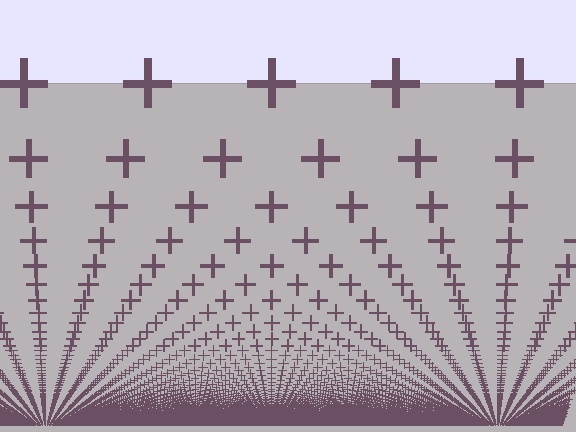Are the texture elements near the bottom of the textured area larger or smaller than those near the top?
Smaller. The gradient is inverted — elements near the bottom are smaller and denser.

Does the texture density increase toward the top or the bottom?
Density increases toward the bottom.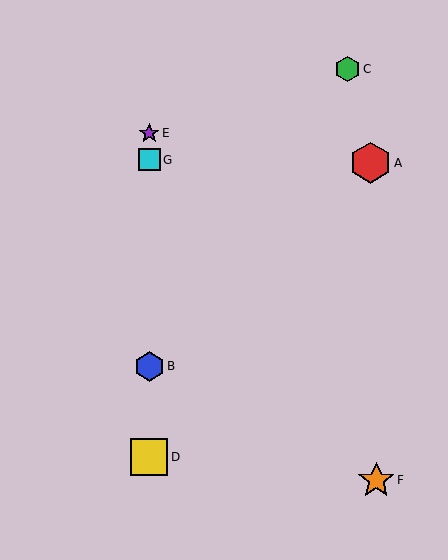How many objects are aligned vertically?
4 objects (B, D, E, G) are aligned vertically.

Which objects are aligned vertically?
Objects B, D, E, G are aligned vertically.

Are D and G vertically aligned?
Yes, both are at x≈149.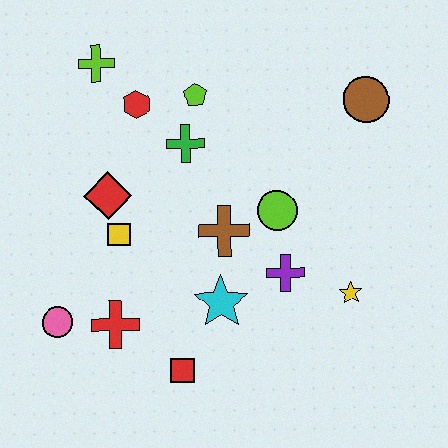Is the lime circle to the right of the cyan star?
Yes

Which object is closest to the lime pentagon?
The green cross is closest to the lime pentagon.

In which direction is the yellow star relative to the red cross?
The yellow star is to the right of the red cross.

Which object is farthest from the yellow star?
The lime cross is farthest from the yellow star.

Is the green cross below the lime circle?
No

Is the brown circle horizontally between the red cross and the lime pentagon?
No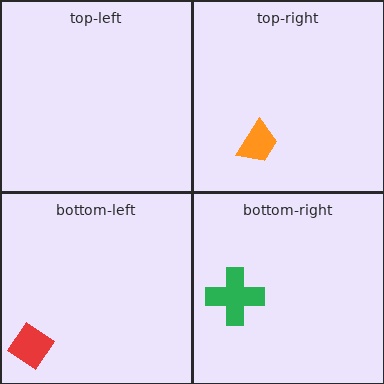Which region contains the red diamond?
The bottom-left region.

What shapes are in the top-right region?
The orange trapezoid.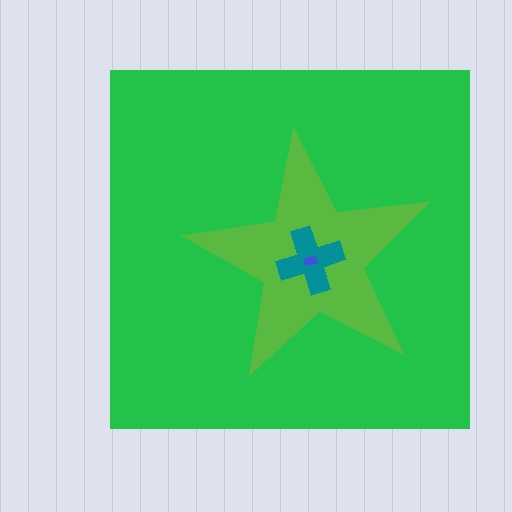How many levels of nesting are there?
4.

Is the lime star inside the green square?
Yes.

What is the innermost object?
The blue rectangle.